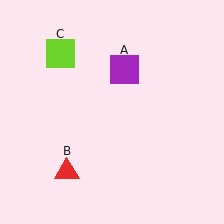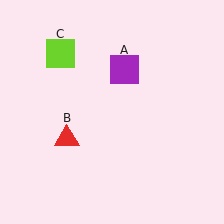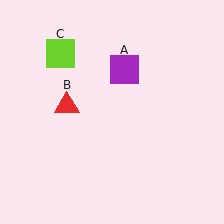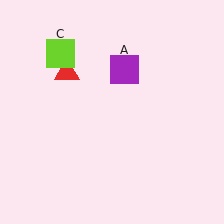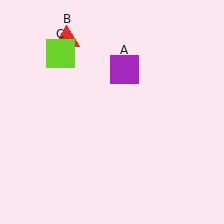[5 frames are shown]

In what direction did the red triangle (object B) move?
The red triangle (object B) moved up.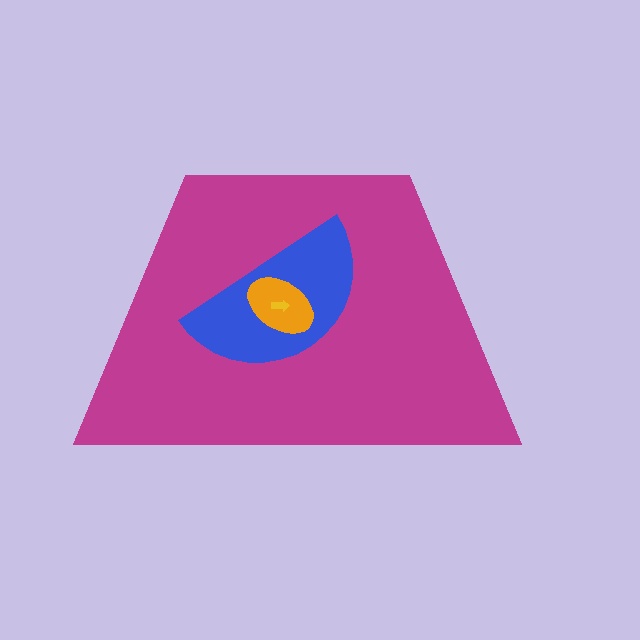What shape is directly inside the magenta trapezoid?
The blue semicircle.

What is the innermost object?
The yellow arrow.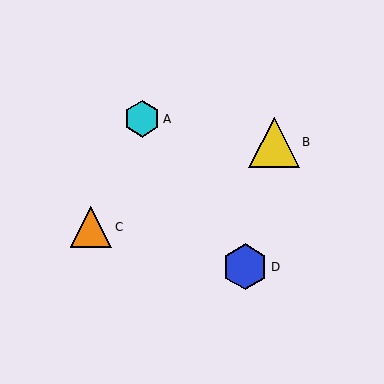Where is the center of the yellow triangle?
The center of the yellow triangle is at (274, 142).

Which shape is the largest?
The yellow triangle (labeled B) is the largest.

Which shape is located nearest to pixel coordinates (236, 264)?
The blue hexagon (labeled D) at (245, 267) is nearest to that location.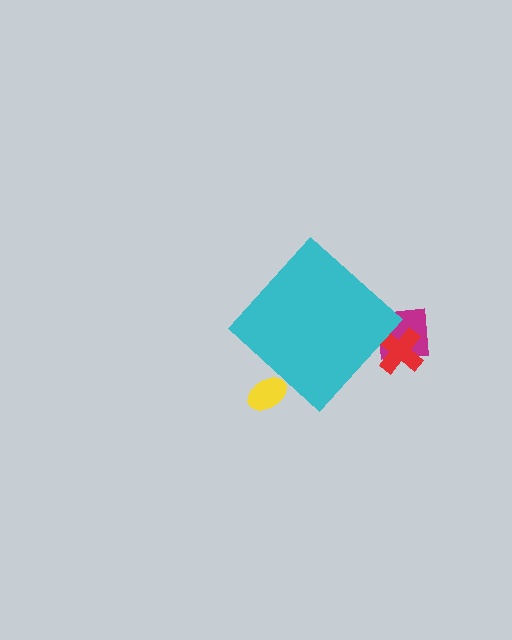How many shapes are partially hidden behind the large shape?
3 shapes are partially hidden.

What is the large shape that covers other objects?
A cyan diamond.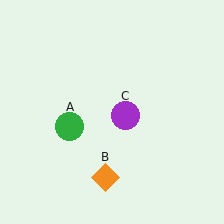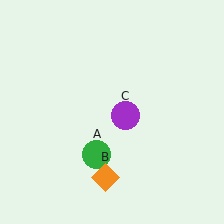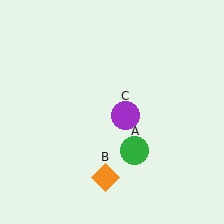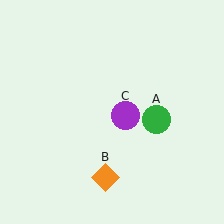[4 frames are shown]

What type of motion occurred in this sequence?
The green circle (object A) rotated counterclockwise around the center of the scene.